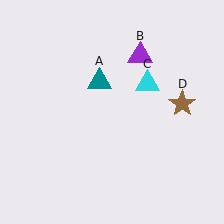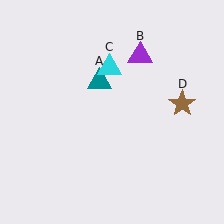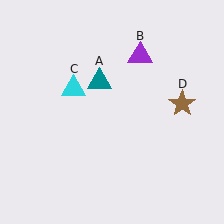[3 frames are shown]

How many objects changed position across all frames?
1 object changed position: cyan triangle (object C).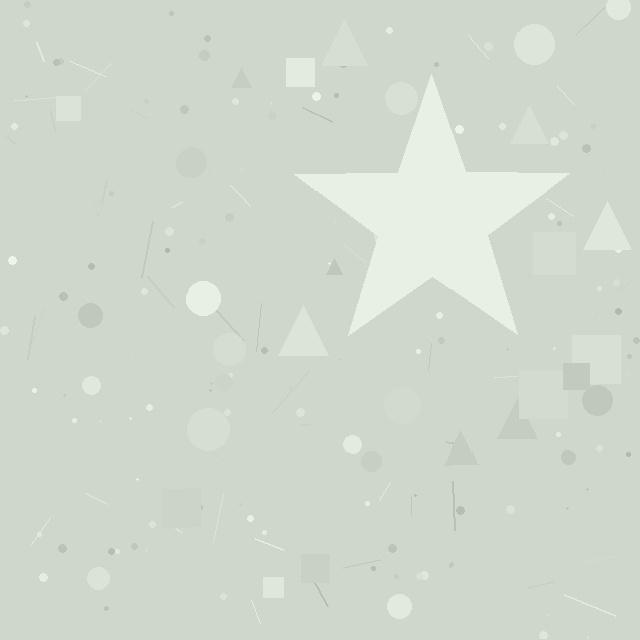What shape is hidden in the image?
A star is hidden in the image.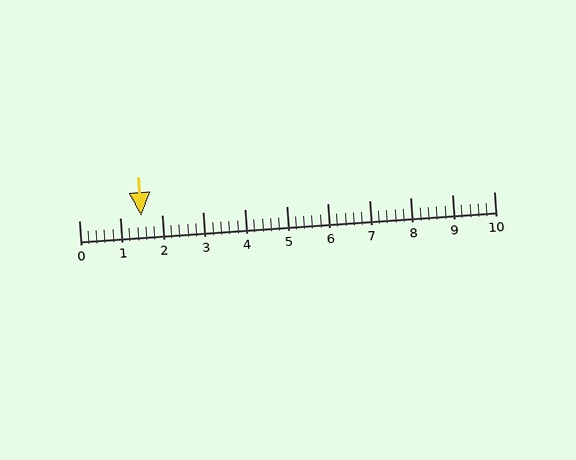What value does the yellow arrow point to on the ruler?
The yellow arrow points to approximately 1.5.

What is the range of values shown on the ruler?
The ruler shows values from 0 to 10.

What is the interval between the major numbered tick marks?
The major tick marks are spaced 1 units apart.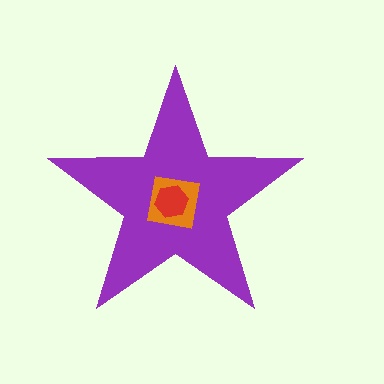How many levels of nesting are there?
3.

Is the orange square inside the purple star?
Yes.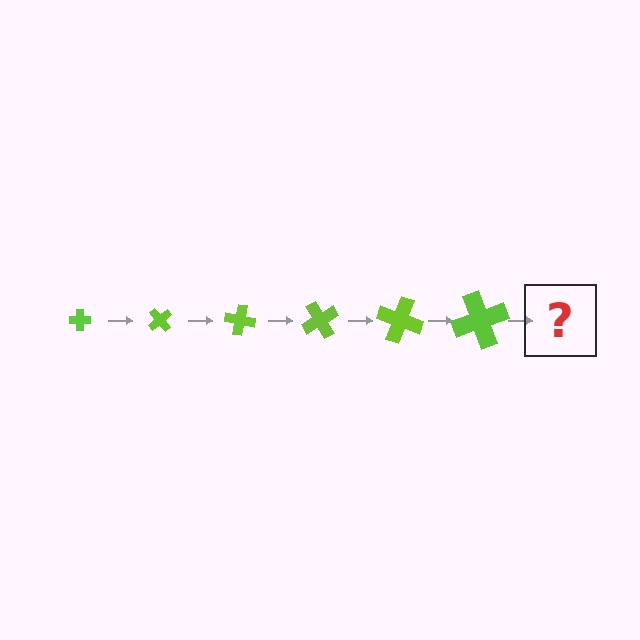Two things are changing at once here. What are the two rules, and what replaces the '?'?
The two rules are that the cross grows larger each step and it rotates 50 degrees each step. The '?' should be a cross, larger than the previous one and rotated 300 degrees from the start.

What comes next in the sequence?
The next element should be a cross, larger than the previous one and rotated 300 degrees from the start.